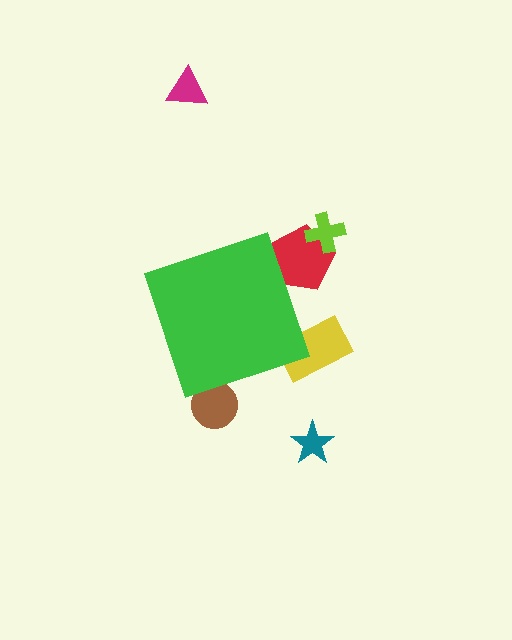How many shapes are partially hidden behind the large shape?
3 shapes are partially hidden.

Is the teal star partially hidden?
No, the teal star is fully visible.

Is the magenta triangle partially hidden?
No, the magenta triangle is fully visible.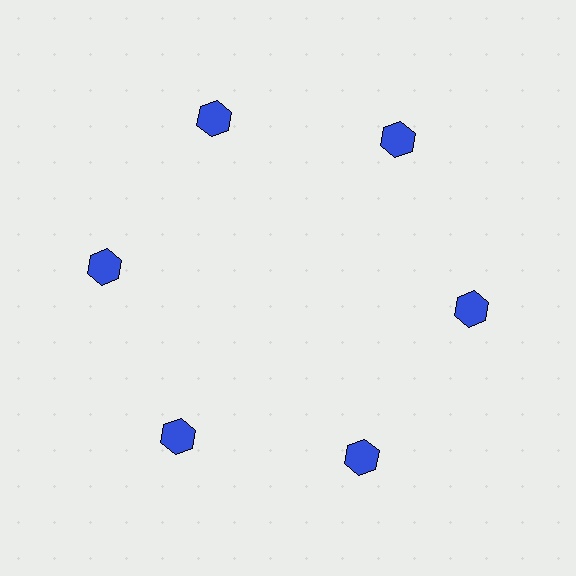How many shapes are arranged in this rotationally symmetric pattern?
There are 6 shapes, arranged in 6 groups of 1.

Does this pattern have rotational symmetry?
Yes, this pattern has 6-fold rotational symmetry. It looks the same after rotating 60 degrees around the center.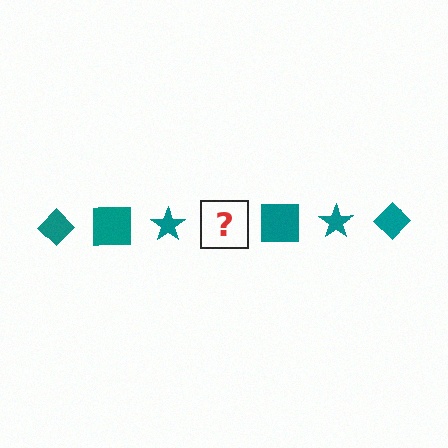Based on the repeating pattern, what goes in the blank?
The blank should be a teal diamond.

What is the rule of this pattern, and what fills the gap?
The rule is that the pattern cycles through diamond, square, star shapes in teal. The gap should be filled with a teal diamond.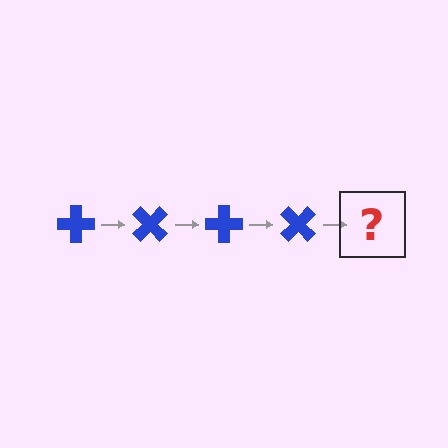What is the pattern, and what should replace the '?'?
The pattern is that the cross rotates 45 degrees each step. The '?' should be a blue cross rotated 180 degrees.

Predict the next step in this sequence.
The next step is a blue cross rotated 180 degrees.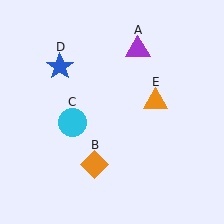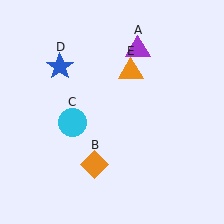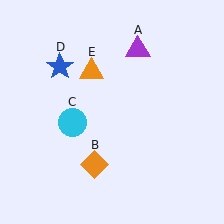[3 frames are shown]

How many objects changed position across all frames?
1 object changed position: orange triangle (object E).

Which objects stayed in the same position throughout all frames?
Purple triangle (object A) and orange diamond (object B) and cyan circle (object C) and blue star (object D) remained stationary.